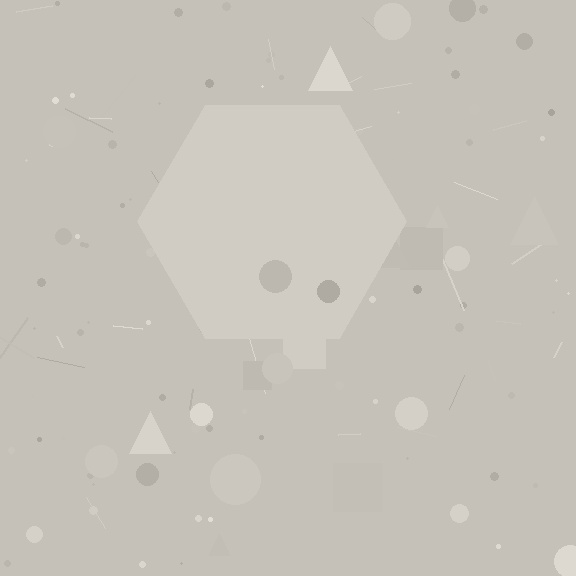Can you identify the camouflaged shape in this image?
The camouflaged shape is a hexagon.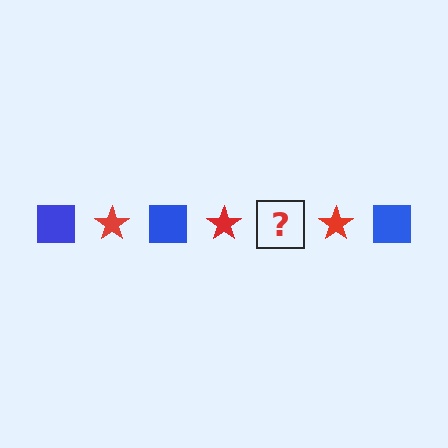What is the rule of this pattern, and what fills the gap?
The rule is that the pattern alternates between blue square and red star. The gap should be filled with a blue square.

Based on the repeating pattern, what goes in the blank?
The blank should be a blue square.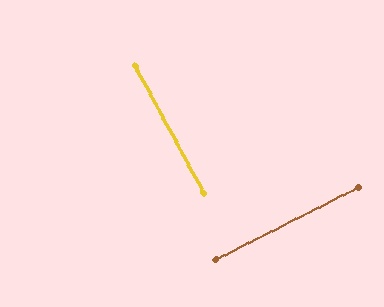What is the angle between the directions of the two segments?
Approximately 89 degrees.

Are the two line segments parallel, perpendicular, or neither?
Perpendicular — they meet at approximately 89°.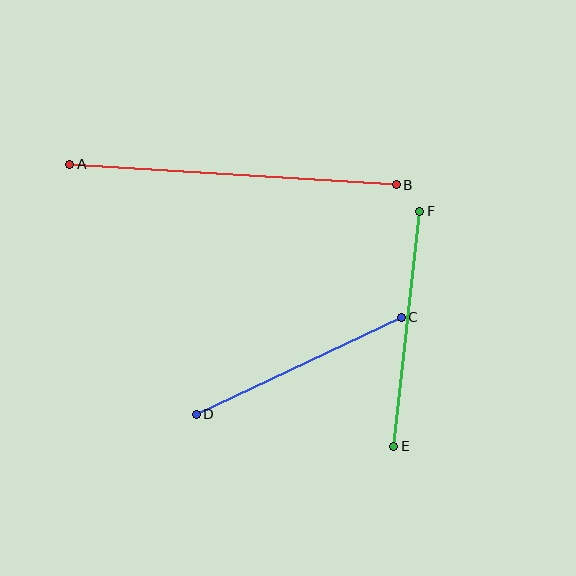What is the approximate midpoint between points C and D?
The midpoint is at approximately (299, 366) pixels.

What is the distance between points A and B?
The distance is approximately 327 pixels.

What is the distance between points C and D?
The distance is approximately 226 pixels.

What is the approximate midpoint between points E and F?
The midpoint is at approximately (407, 329) pixels.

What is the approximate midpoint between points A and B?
The midpoint is at approximately (233, 174) pixels.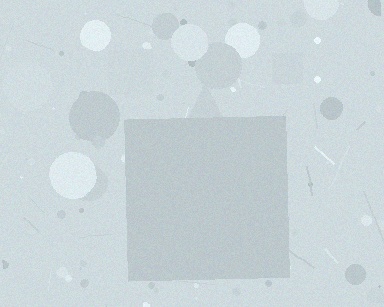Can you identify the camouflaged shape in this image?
The camouflaged shape is a square.